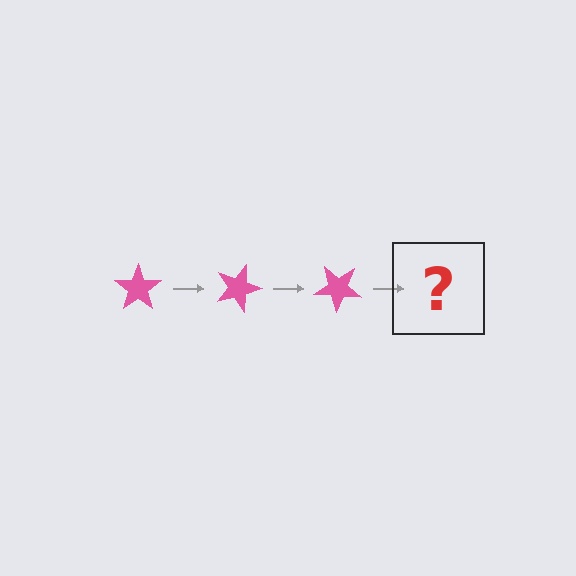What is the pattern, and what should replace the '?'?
The pattern is that the star rotates 20 degrees each step. The '?' should be a pink star rotated 60 degrees.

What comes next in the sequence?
The next element should be a pink star rotated 60 degrees.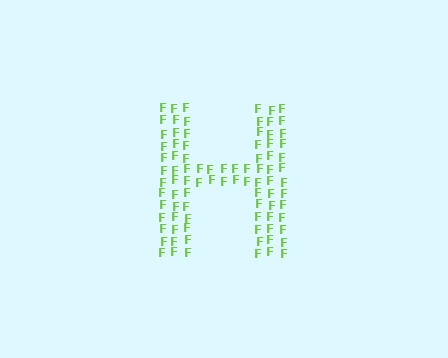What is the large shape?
The large shape is the letter H.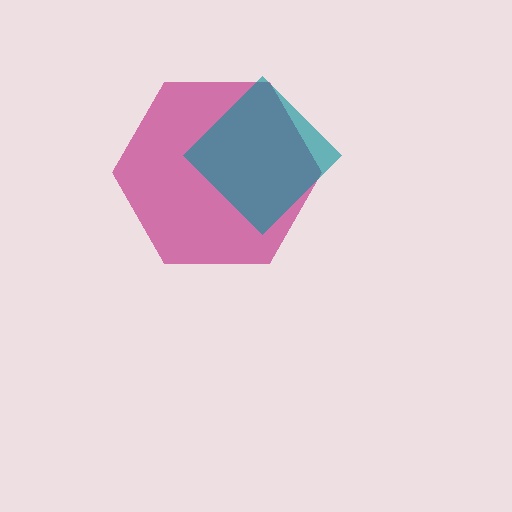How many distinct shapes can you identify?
There are 2 distinct shapes: a magenta hexagon, a teal diamond.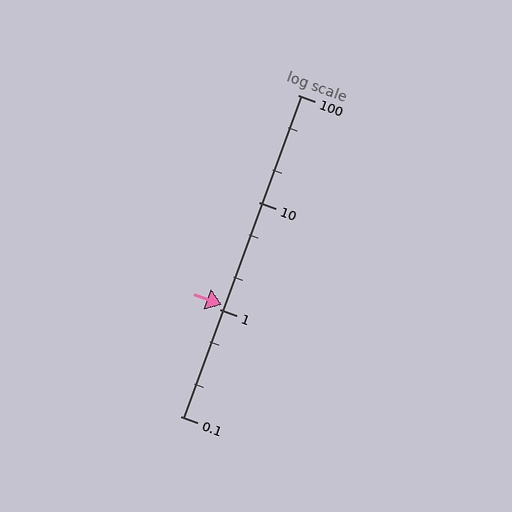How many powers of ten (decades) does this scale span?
The scale spans 3 decades, from 0.1 to 100.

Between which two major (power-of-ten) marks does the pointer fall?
The pointer is between 1 and 10.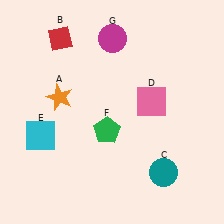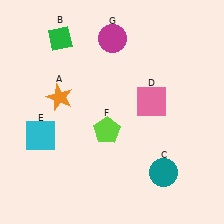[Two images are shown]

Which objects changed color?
B changed from red to green. F changed from green to lime.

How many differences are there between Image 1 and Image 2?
There are 2 differences between the two images.